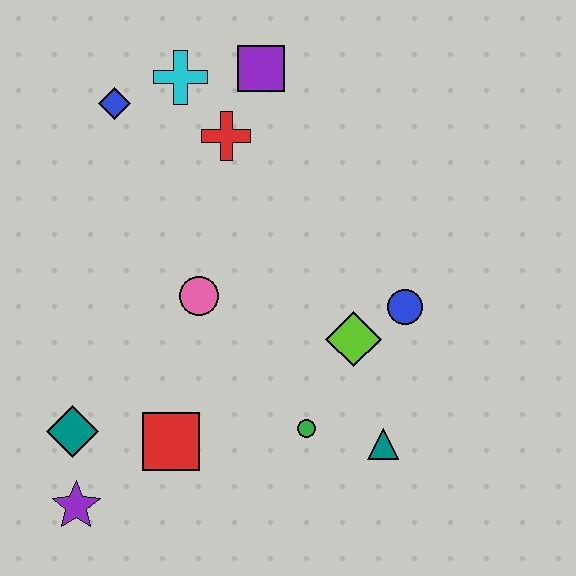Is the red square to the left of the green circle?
Yes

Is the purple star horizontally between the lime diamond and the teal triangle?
No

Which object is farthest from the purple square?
The purple star is farthest from the purple square.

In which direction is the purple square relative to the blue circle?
The purple square is above the blue circle.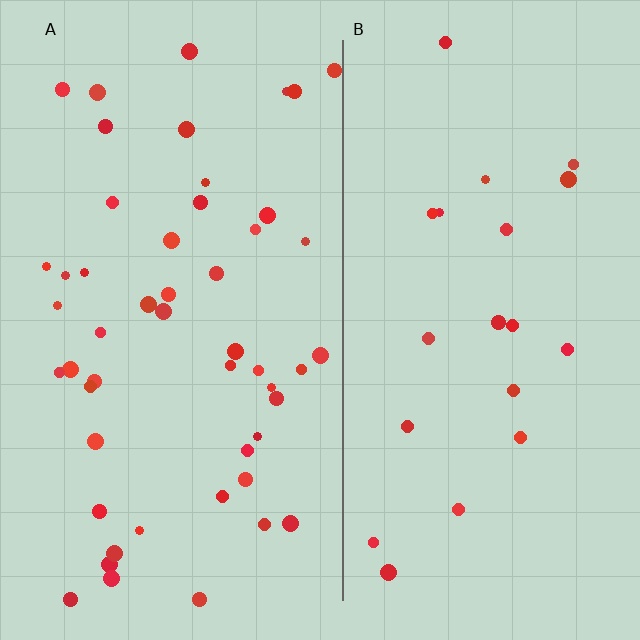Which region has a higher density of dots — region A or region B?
A (the left).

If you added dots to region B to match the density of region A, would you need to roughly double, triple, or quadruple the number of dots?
Approximately double.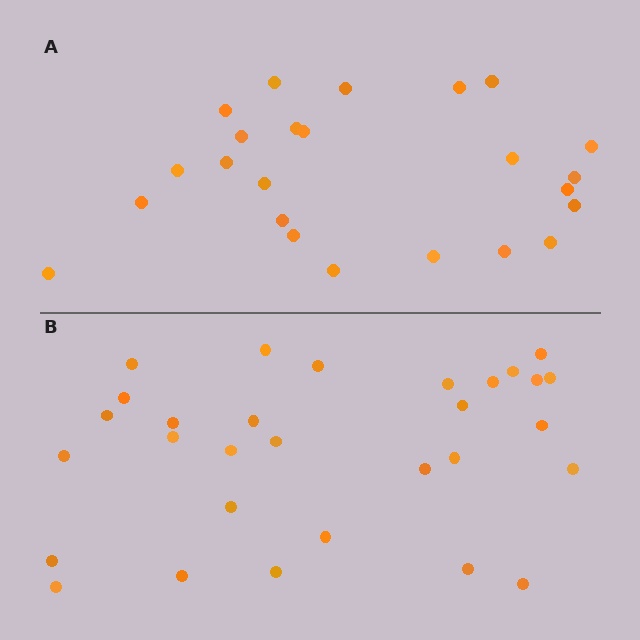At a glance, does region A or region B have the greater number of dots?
Region B (the bottom region) has more dots.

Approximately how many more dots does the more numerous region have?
Region B has about 6 more dots than region A.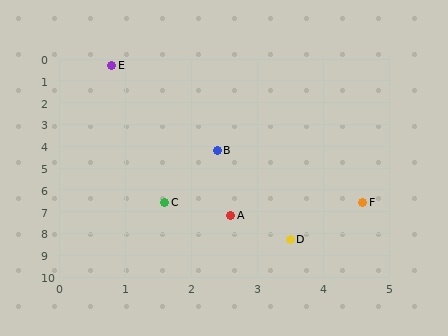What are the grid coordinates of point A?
Point A is at approximately (2.6, 7.2).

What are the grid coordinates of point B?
Point B is at approximately (2.4, 4.2).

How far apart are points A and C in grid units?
Points A and C are about 1.2 grid units apart.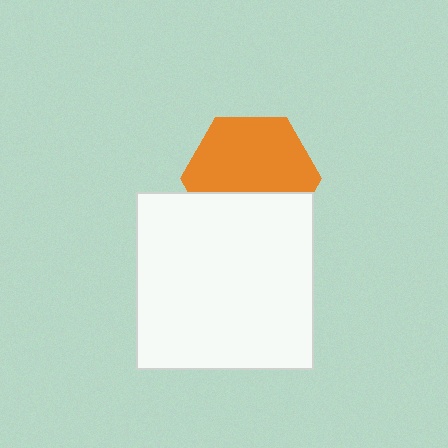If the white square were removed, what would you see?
You would see the complete orange hexagon.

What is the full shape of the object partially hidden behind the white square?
The partially hidden object is an orange hexagon.